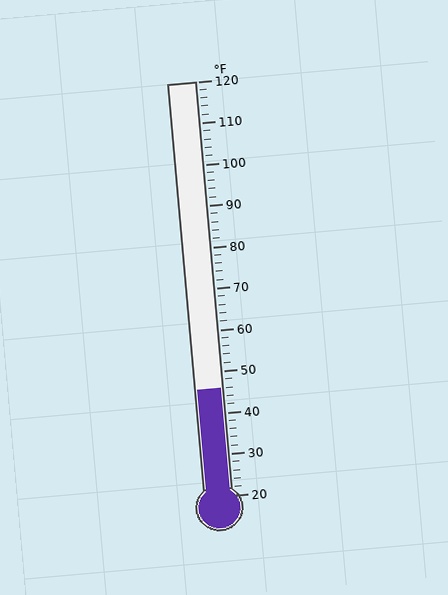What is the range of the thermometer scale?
The thermometer scale ranges from 20°F to 120°F.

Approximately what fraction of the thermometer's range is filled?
The thermometer is filled to approximately 25% of its range.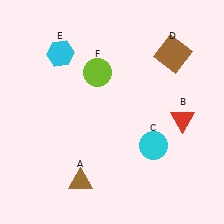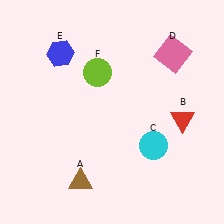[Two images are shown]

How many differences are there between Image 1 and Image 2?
There are 2 differences between the two images.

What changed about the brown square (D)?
In Image 1, D is brown. In Image 2, it changed to pink.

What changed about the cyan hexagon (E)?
In Image 1, E is cyan. In Image 2, it changed to blue.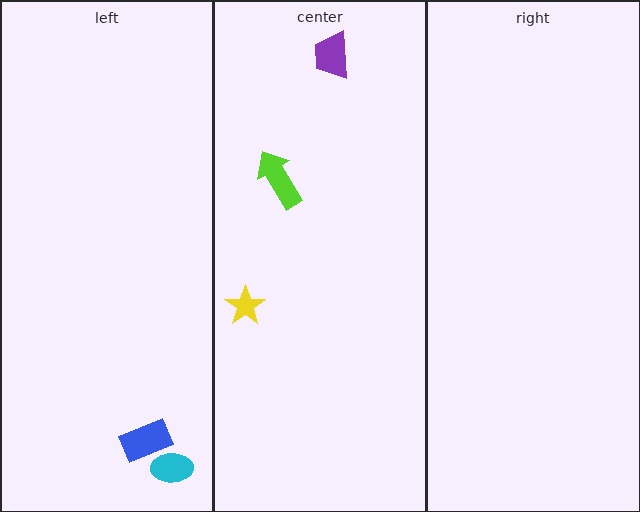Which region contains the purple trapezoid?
The center region.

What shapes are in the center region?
The lime arrow, the purple trapezoid, the yellow star.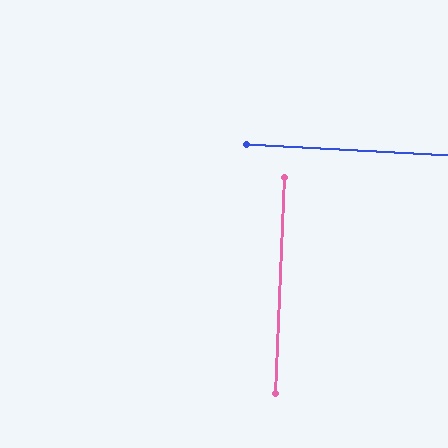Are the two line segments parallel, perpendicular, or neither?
Perpendicular — they meet at approximately 89°.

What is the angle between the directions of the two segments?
Approximately 89 degrees.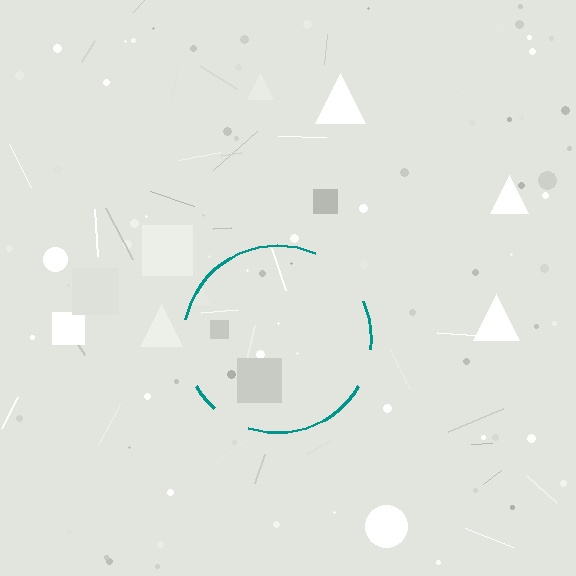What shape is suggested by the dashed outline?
The dashed outline suggests a circle.